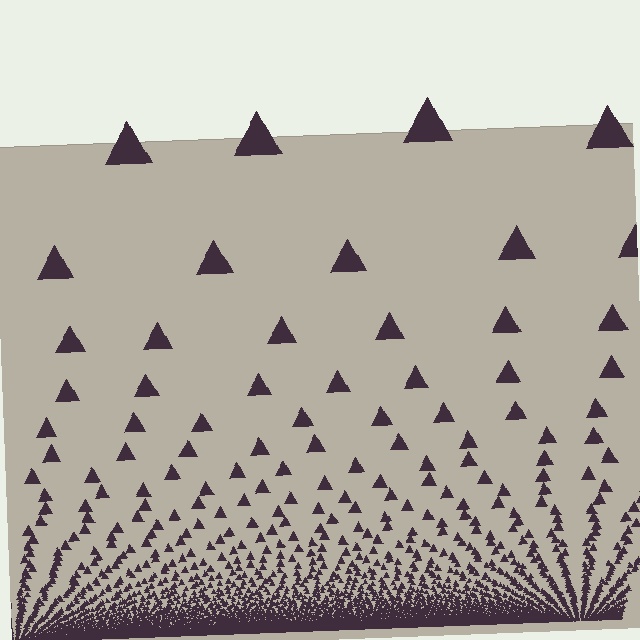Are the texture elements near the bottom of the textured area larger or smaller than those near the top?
Smaller. The gradient is inverted — elements near the bottom are smaller and denser.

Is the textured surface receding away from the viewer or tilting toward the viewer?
The surface appears to tilt toward the viewer. Texture elements get larger and sparser toward the top.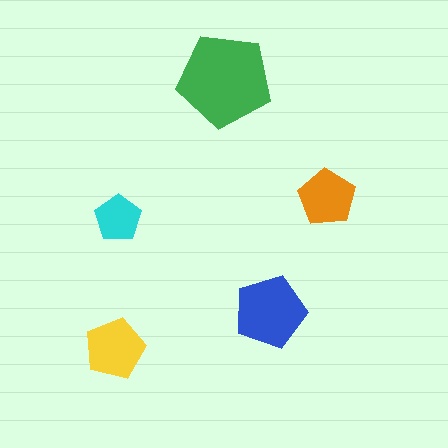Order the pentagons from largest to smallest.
the green one, the blue one, the yellow one, the orange one, the cyan one.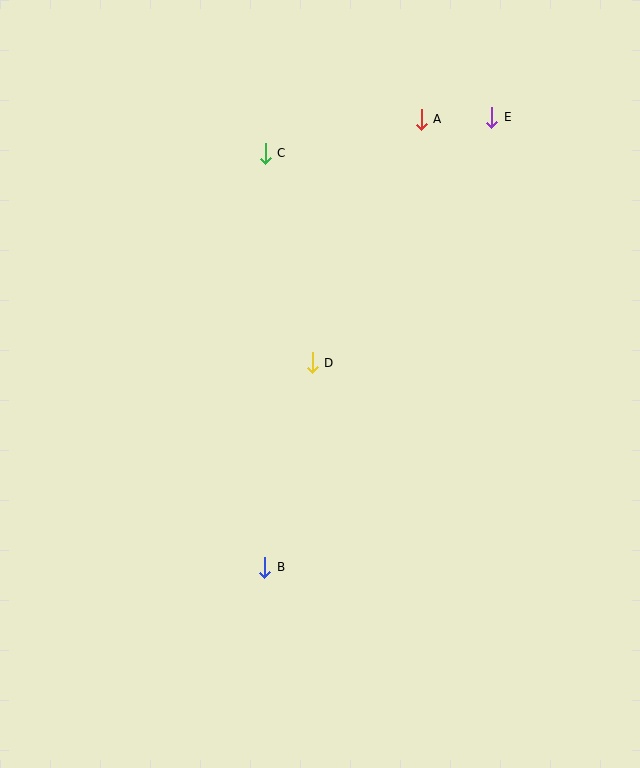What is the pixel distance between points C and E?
The distance between C and E is 230 pixels.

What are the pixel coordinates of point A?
Point A is at (421, 119).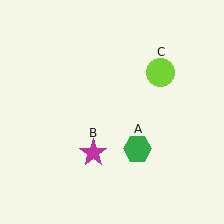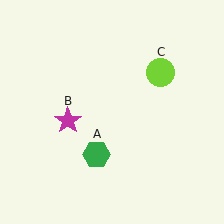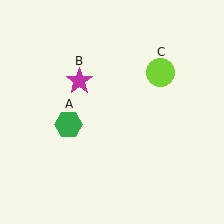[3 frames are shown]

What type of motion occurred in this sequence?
The green hexagon (object A), magenta star (object B) rotated clockwise around the center of the scene.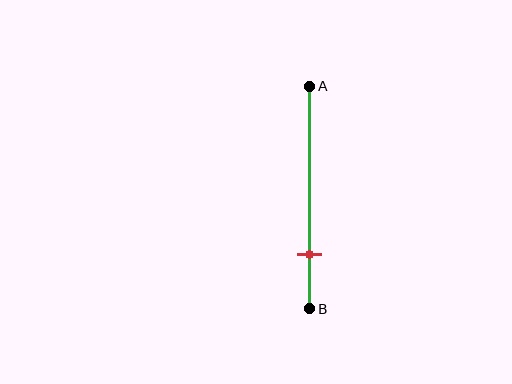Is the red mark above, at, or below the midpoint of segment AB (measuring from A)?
The red mark is below the midpoint of segment AB.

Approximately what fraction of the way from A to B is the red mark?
The red mark is approximately 75% of the way from A to B.